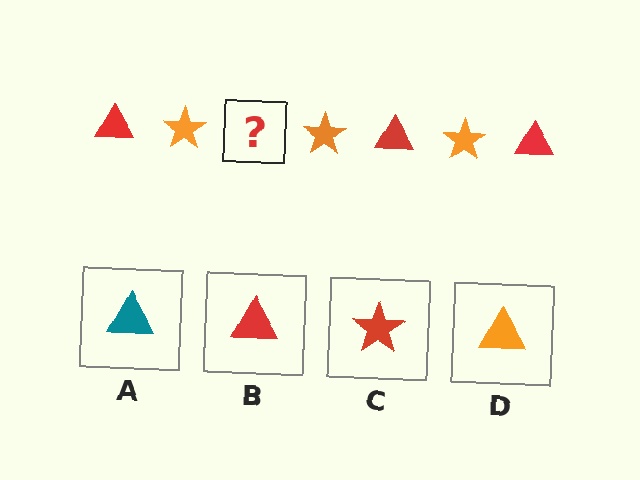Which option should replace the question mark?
Option B.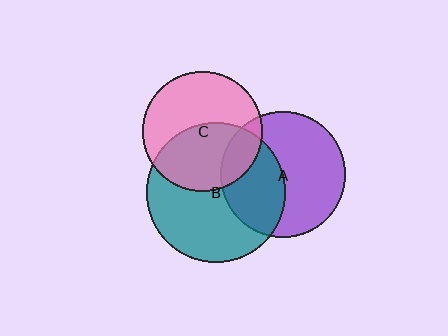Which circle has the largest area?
Circle B (teal).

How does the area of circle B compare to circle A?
Approximately 1.2 times.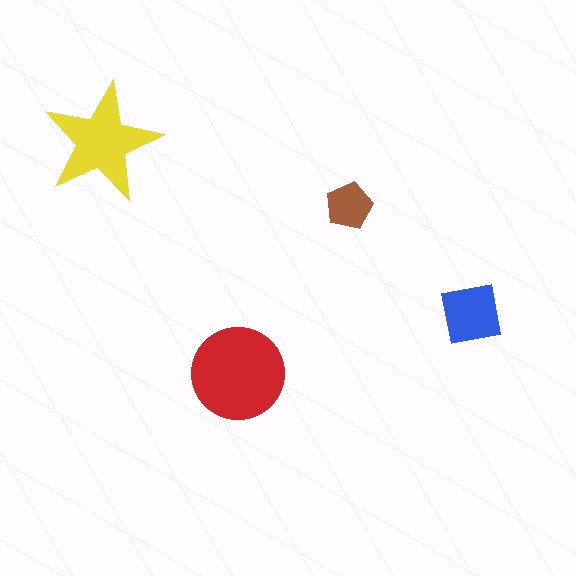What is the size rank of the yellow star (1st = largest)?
2nd.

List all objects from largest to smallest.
The red circle, the yellow star, the blue square, the brown pentagon.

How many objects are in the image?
There are 4 objects in the image.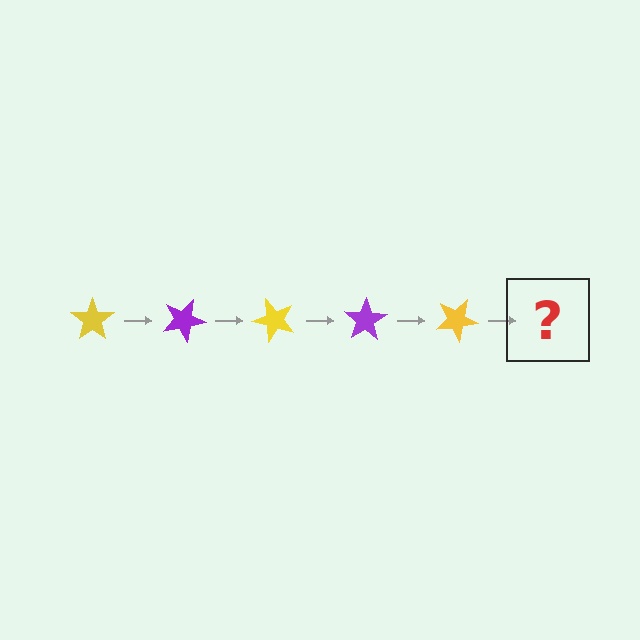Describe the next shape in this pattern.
It should be a purple star, rotated 125 degrees from the start.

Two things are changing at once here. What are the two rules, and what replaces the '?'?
The two rules are that it rotates 25 degrees each step and the color cycles through yellow and purple. The '?' should be a purple star, rotated 125 degrees from the start.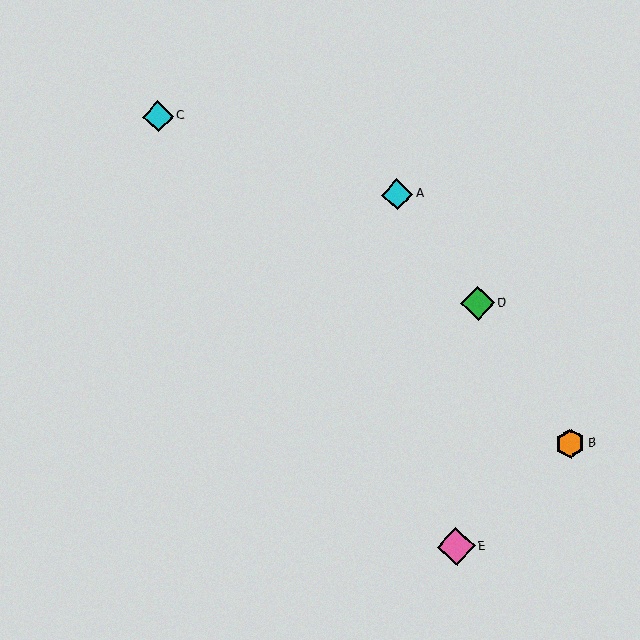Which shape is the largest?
The pink diamond (labeled E) is the largest.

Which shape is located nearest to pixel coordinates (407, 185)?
The cyan diamond (labeled A) at (397, 194) is nearest to that location.